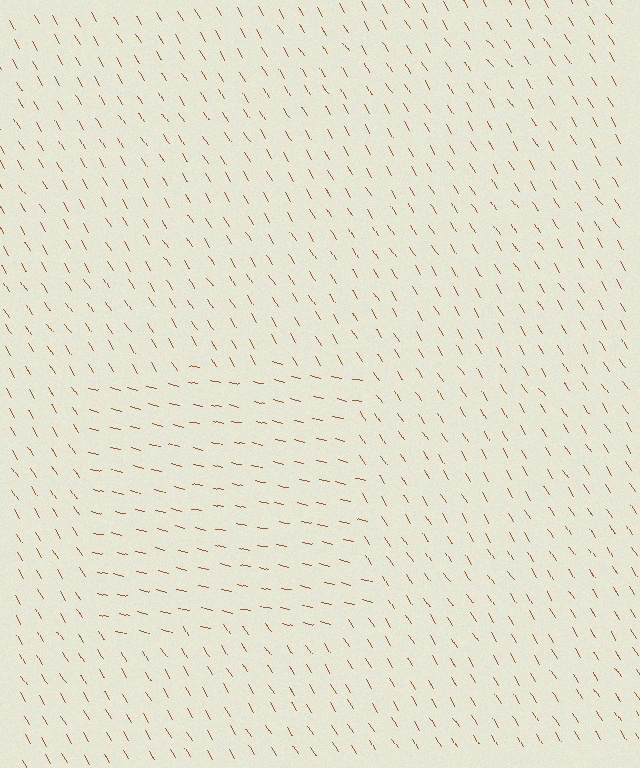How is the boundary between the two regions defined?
The boundary is defined purely by a change in line orientation (approximately 45 degrees difference). All lines are the same color and thickness.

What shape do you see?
I see a rectangle.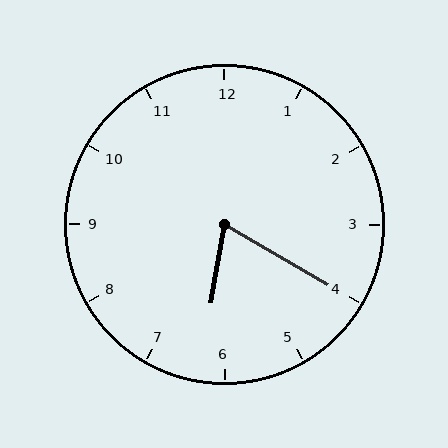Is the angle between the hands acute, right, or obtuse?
It is acute.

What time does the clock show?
6:20.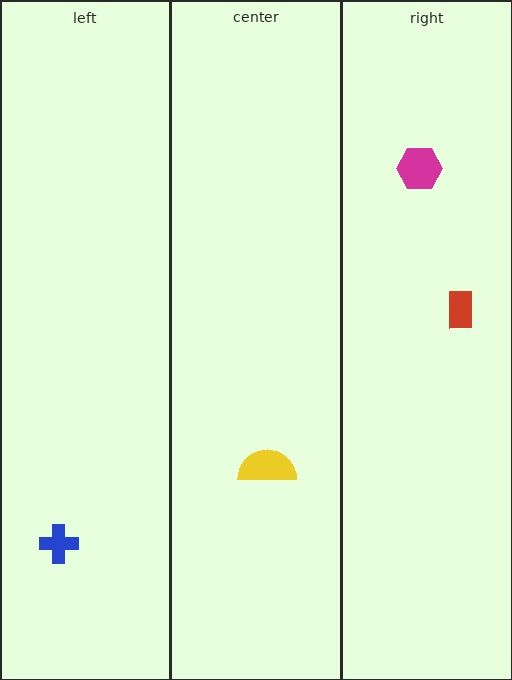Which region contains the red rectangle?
The right region.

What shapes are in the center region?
The yellow semicircle.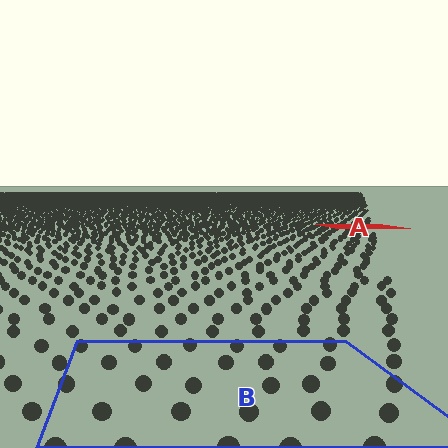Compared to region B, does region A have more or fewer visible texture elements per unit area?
Region A has more texture elements per unit area — they are packed more densely because it is farther away.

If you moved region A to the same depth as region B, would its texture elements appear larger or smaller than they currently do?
They would appear larger. At a closer depth, the same texture elements are projected at a bigger on-screen size.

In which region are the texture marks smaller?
The texture marks are smaller in region A, because it is farther away.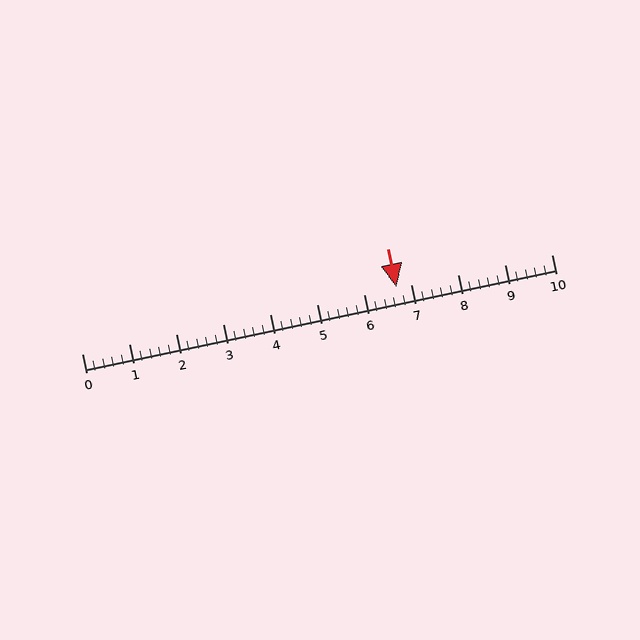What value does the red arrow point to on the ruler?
The red arrow points to approximately 6.7.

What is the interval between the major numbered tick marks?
The major tick marks are spaced 1 units apart.